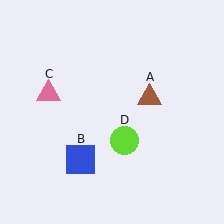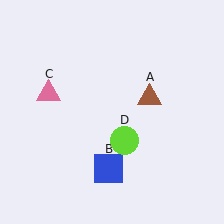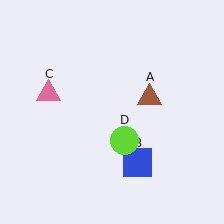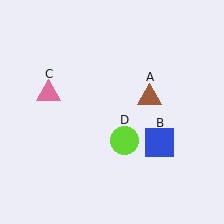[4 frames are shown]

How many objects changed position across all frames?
1 object changed position: blue square (object B).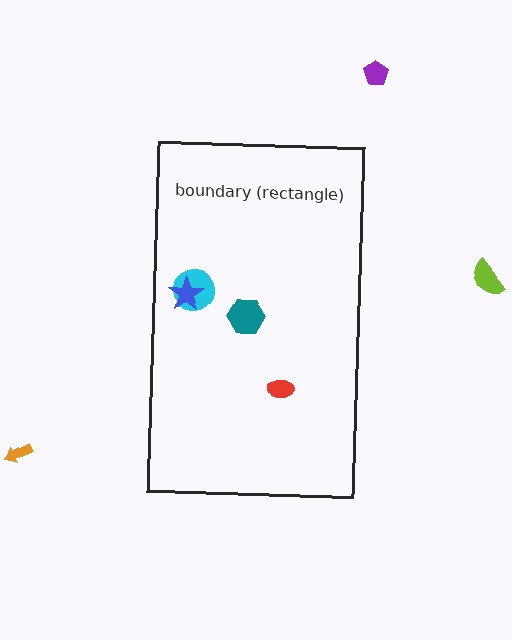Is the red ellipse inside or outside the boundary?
Inside.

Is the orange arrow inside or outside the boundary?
Outside.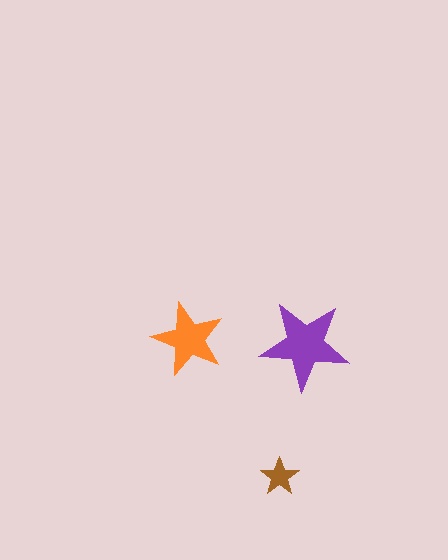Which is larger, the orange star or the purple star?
The purple one.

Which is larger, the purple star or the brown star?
The purple one.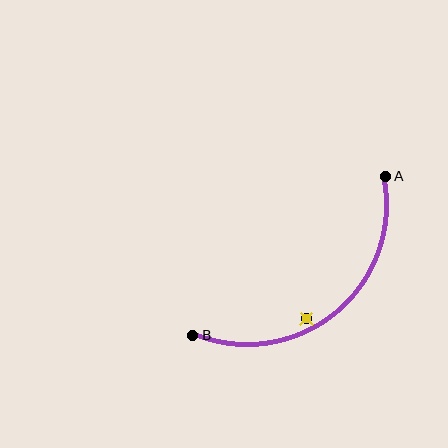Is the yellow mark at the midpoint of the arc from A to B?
No — the yellow mark does not lie on the arc at all. It sits slightly inside the curve.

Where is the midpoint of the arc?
The arc midpoint is the point on the curve farthest from the straight line joining A and B. It sits below and to the right of that line.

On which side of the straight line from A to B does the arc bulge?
The arc bulges below and to the right of the straight line connecting A and B.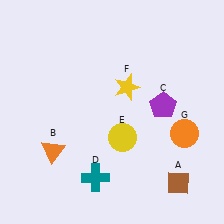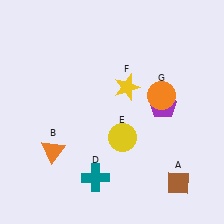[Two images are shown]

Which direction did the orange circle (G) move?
The orange circle (G) moved up.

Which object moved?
The orange circle (G) moved up.